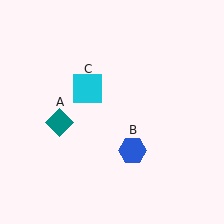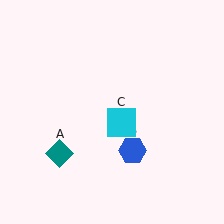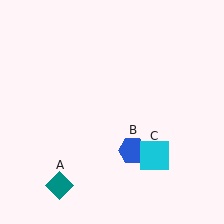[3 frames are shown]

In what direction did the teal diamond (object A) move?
The teal diamond (object A) moved down.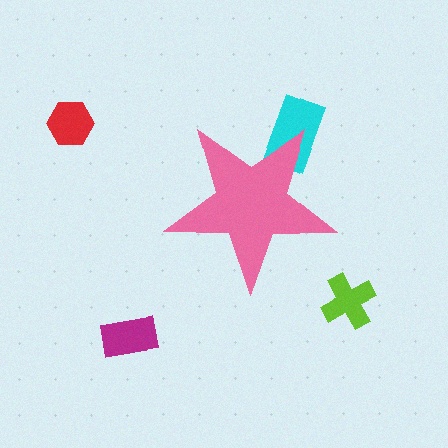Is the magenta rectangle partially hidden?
No, the magenta rectangle is fully visible.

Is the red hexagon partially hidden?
No, the red hexagon is fully visible.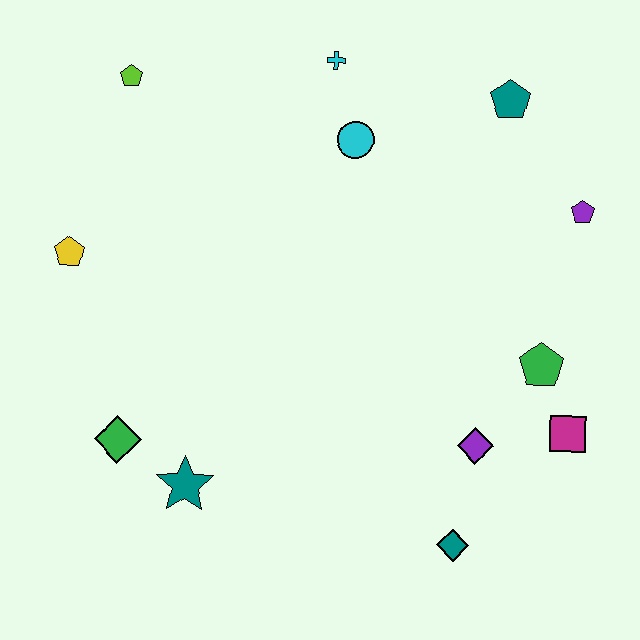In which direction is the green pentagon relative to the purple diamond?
The green pentagon is above the purple diamond.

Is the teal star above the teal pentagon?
No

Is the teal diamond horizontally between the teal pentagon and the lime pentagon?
Yes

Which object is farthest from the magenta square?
The lime pentagon is farthest from the magenta square.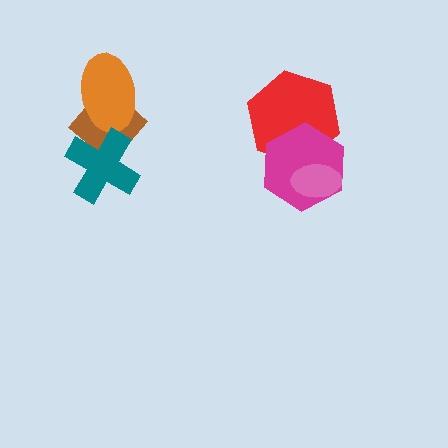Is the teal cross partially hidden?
No, no other shape covers it.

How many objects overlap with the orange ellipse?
1 object overlaps with the orange ellipse.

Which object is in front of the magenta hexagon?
The pink ellipse is in front of the magenta hexagon.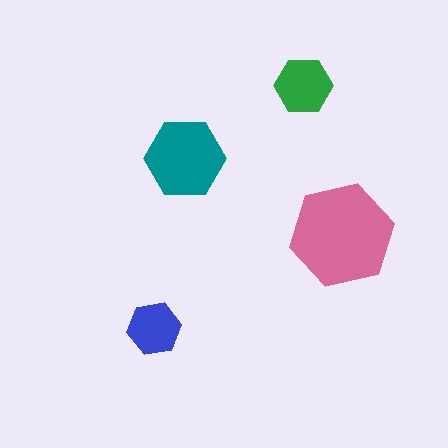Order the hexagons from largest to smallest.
the pink one, the teal one, the green one, the blue one.